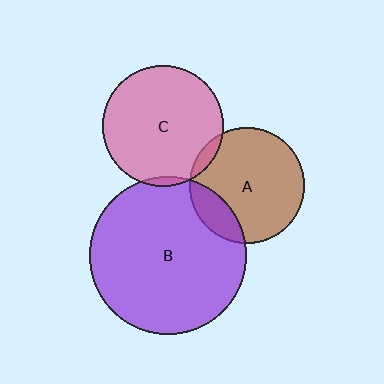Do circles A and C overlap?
Yes.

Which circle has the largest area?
Circle B (purple).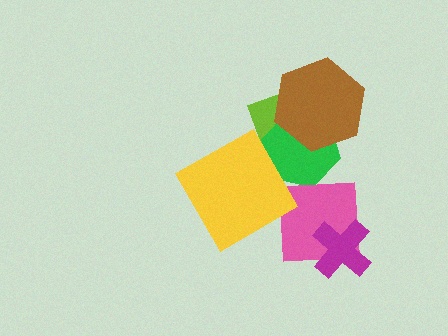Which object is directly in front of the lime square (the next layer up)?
The green hexagon is directly in front of the lime square.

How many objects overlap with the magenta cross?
1 object overlaps with the magenta cross.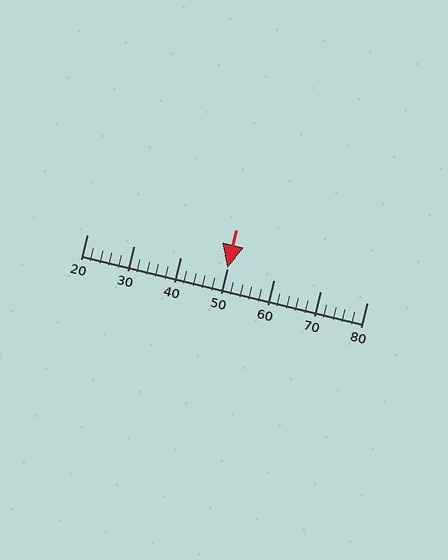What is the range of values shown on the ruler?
The ruler shows values from 20 to 80.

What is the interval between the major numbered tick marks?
The major tick marks are spaced 10 units apart.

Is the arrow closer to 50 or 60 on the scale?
The arrow is closer to 50.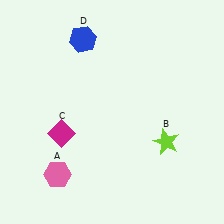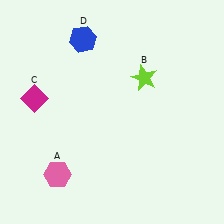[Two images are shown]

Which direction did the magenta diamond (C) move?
The magenta diamond (C) moved up.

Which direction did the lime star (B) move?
The lime star (B) moved up.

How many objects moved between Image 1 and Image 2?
2 objects moved between the two images.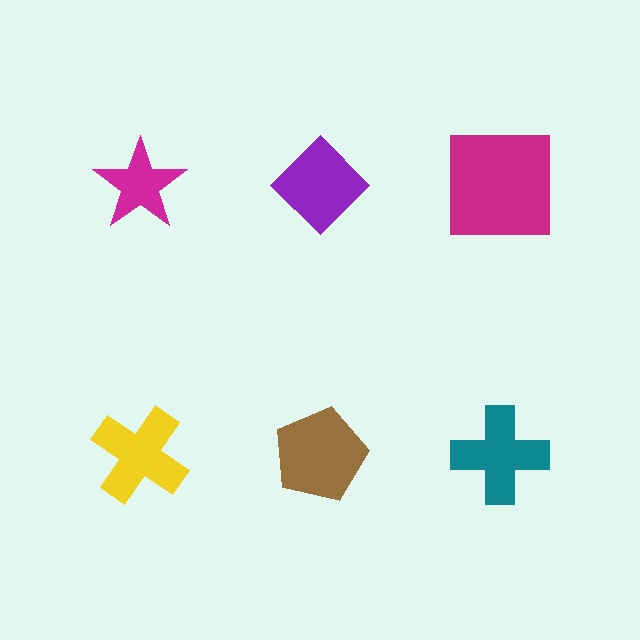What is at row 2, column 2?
A brown pentagon.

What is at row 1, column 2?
A purple diamond.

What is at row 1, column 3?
A magenta square.